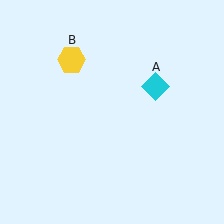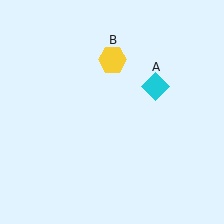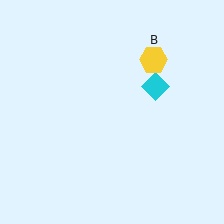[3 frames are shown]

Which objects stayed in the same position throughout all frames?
Cyan diamond (object A) remained stationary.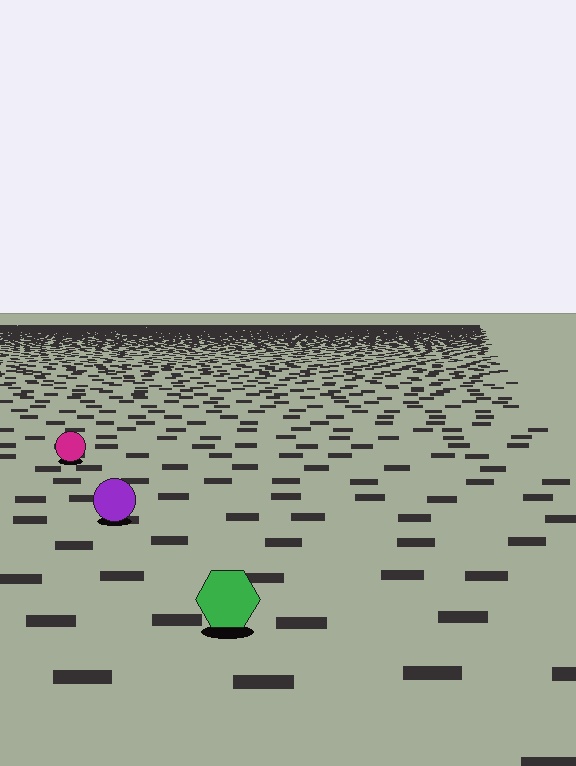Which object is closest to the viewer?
The green hexagon is closest. The texture marks near it are larger and more spread out.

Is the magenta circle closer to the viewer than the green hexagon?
No. The green hexagon is closer — you can tell from the texture gradient: the ground texture is coarser near it.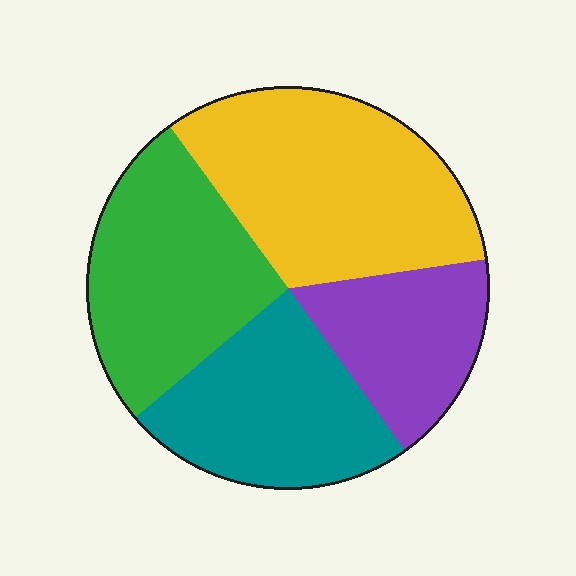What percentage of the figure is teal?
Teal takes up about one quarter (1/4) of the figure.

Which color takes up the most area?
Yellow, at roughly 35%.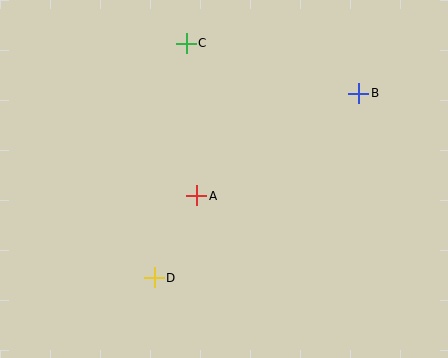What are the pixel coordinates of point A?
Point A is at (197, 196).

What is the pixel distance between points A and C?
The distance between A and C is 153 pixels.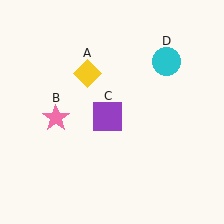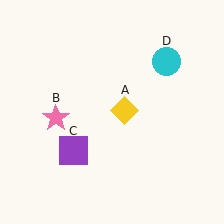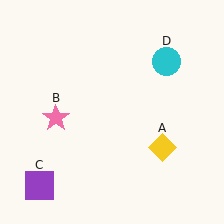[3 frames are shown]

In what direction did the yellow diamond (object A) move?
The yellow diamond (object A) moved down and to the right.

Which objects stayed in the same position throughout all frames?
Pink star (object B) and cyan circle (object D) remained stationary.